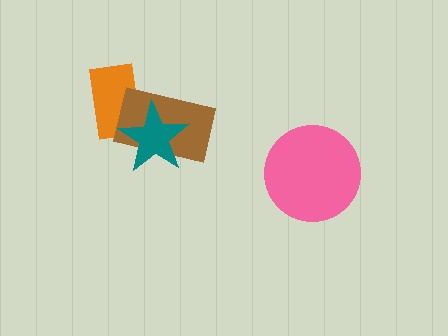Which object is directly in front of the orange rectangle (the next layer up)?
The brown rectangle is directly in front of the orange rectangle.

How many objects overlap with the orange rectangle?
2 objects overlap with the orange rectangle.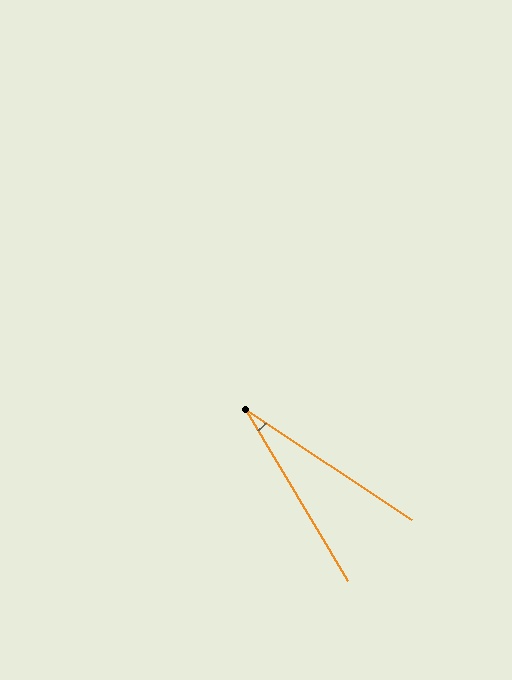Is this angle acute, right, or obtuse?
It is acute.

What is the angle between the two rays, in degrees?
Approximately 26 degrees.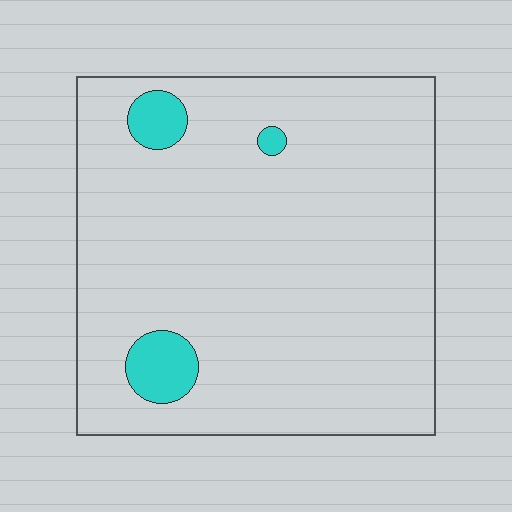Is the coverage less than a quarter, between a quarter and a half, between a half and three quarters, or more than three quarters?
Less than a quarter.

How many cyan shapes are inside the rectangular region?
3.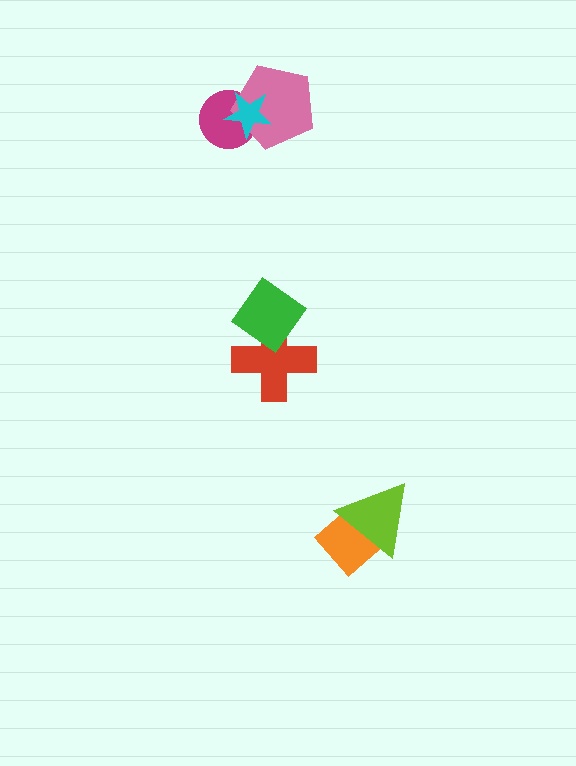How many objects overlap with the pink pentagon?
2 objects overlap with the pink pentagon.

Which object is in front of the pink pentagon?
The cyan star is in front of the pink pentagon.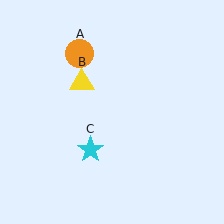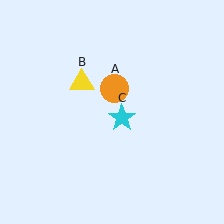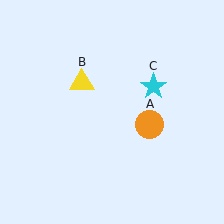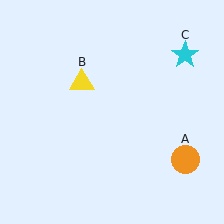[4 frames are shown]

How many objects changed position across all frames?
2 objects changed position: orange circle (object A), cyan star (object C).